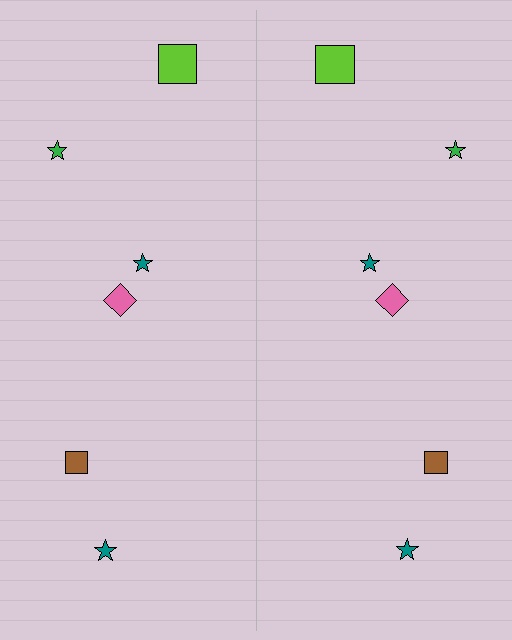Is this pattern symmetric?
Yes, this pattern has bilateral (reflection) symmetry.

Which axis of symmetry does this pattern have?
The pattern has a vertical axis of symmetry running through the center of the image.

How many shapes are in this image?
There are 12 shapes in this image.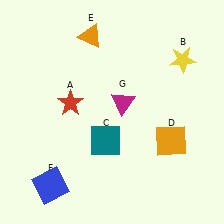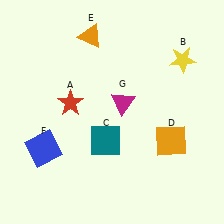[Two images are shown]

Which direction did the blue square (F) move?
The blue square (F) moved up.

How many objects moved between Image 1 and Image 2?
1 object moved between the two images.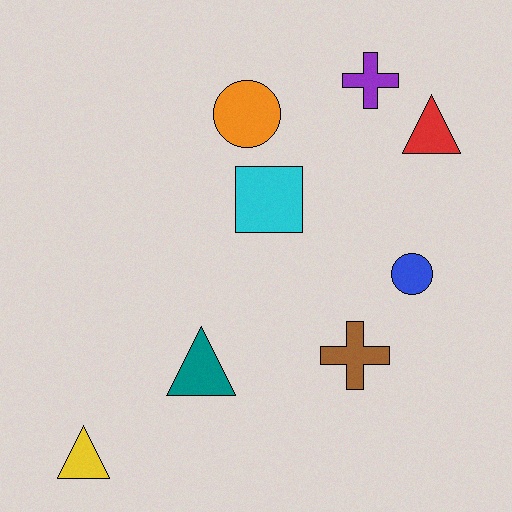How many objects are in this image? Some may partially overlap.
There are 8 objects.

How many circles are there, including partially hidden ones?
There are 2 circles.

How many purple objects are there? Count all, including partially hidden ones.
There is 1 purple object.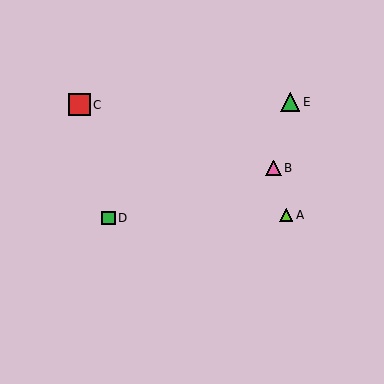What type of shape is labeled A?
Shape A is a lime triangle.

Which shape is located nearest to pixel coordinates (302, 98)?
The green triangle (labeled E) at (290, 102) is nearest to that location.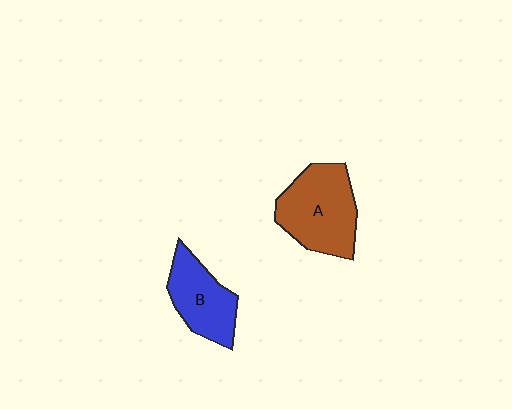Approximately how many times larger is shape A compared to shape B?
Approximately 1.3 times.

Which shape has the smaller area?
Shape B (blue).